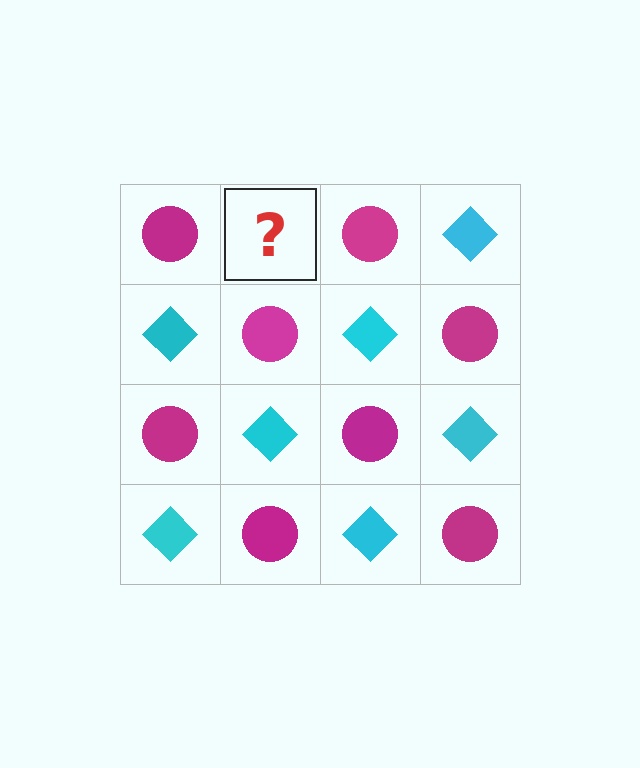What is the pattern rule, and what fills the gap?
The rule is that it alternates magenta circle and cyan diamond in a checkerboard pattern. The gap should be filled with a cyan diamond.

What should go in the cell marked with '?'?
The missing cell should contain a cyan diamond.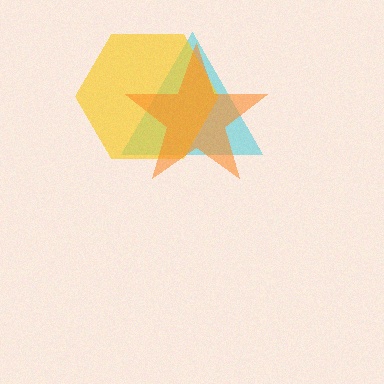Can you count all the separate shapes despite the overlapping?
Yes, there are 3 separate shapes.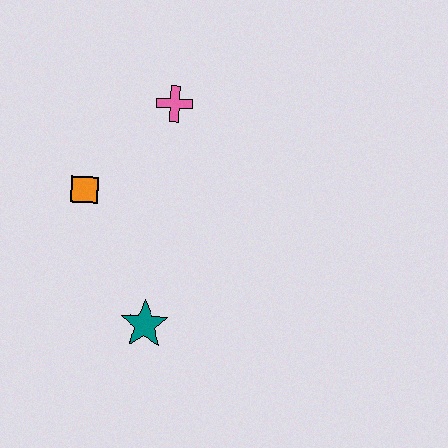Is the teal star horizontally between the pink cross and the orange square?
Yes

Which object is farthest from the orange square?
The teal star is farthest from the orange square.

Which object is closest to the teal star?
The orange square is closest to the teal star.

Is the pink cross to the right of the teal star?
Yes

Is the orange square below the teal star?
No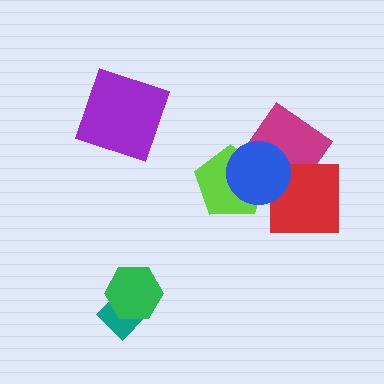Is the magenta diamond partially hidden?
Yes, it is partially covered by another shape.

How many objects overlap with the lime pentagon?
2 objects overlap with the lime pentagon.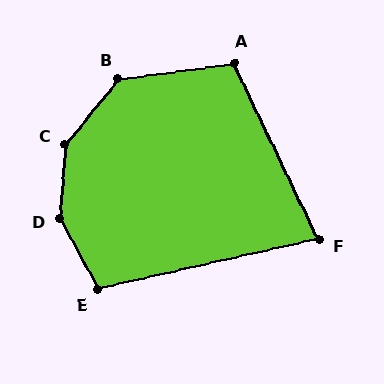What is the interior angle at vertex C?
Approximately 146 degrees (obtuse).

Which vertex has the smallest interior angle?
F, at approximately 77 degrees.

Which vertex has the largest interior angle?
D, at approximately 147 degrees.